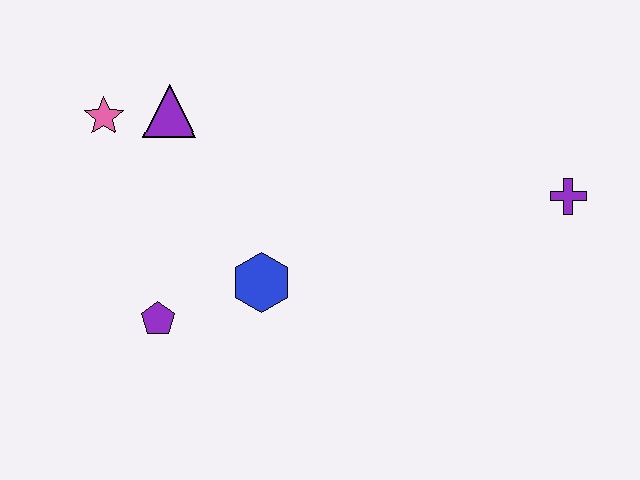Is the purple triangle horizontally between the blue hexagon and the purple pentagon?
Yes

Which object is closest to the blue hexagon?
The purple pentagon is closest to the blue hexagon.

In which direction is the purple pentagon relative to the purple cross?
The purple pentagon is to the left of the purple cross.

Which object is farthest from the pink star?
The purple cross is farthest from the pink star.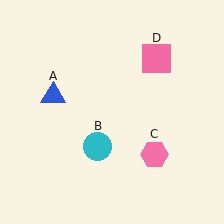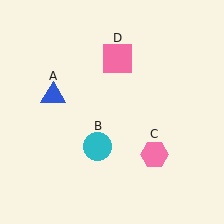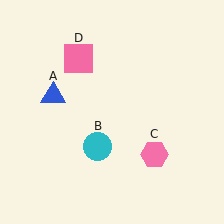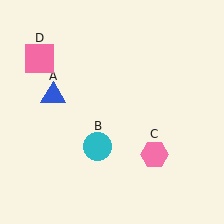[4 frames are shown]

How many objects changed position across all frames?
1 object changed position: pink square (object D).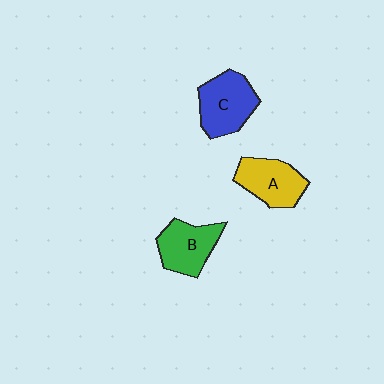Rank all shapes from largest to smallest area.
From largest to smallest: C (blue), B (green), A (yellow).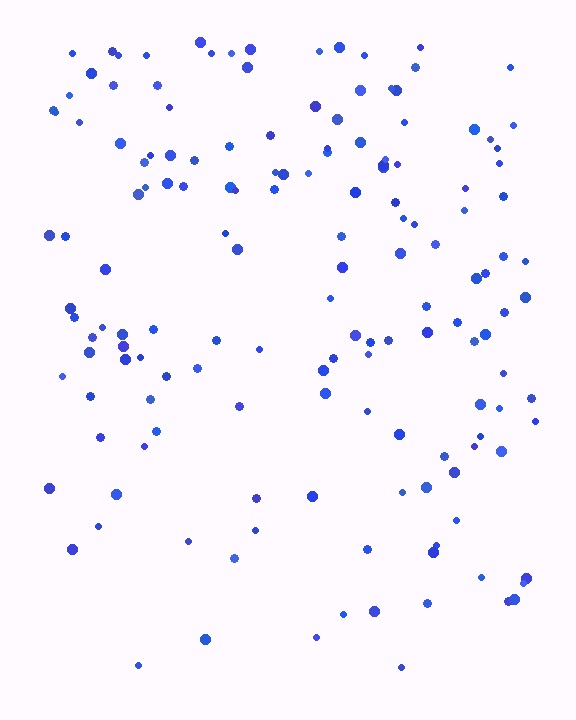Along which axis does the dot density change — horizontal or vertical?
Vertical.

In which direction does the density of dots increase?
From bottom to top, with the top side densest.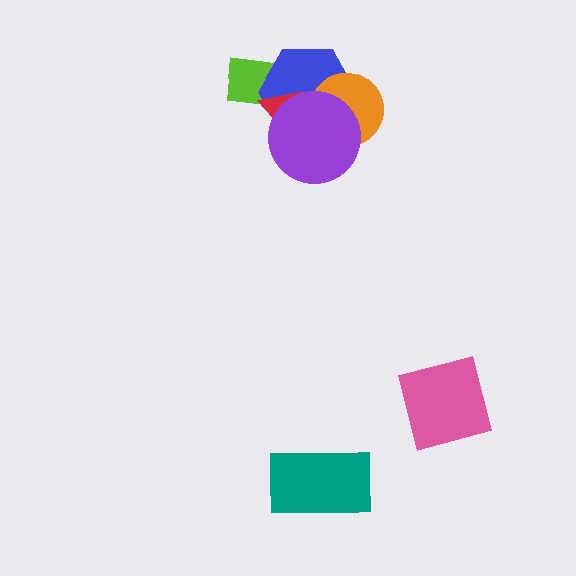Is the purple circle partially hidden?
No, no other shape covers it.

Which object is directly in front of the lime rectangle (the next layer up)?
The blue hexagon is directly in front of the lime rectangle.